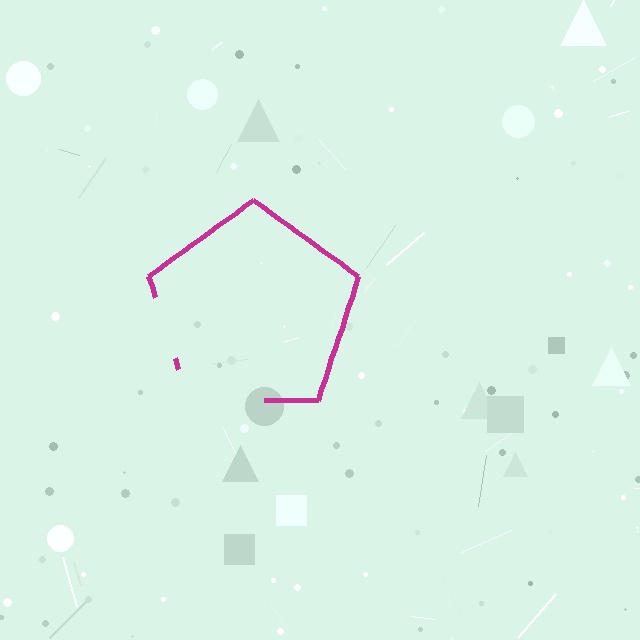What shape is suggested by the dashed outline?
The dashed outline suggests a pentagon.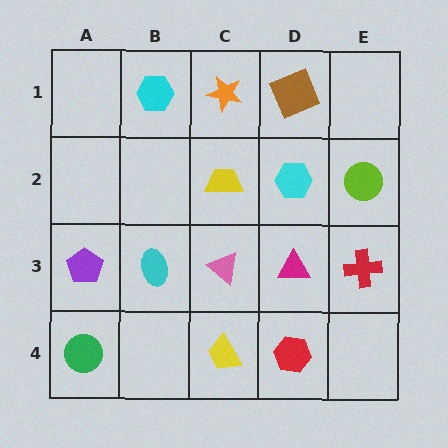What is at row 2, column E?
A lime circle.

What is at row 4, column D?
A red hexagon.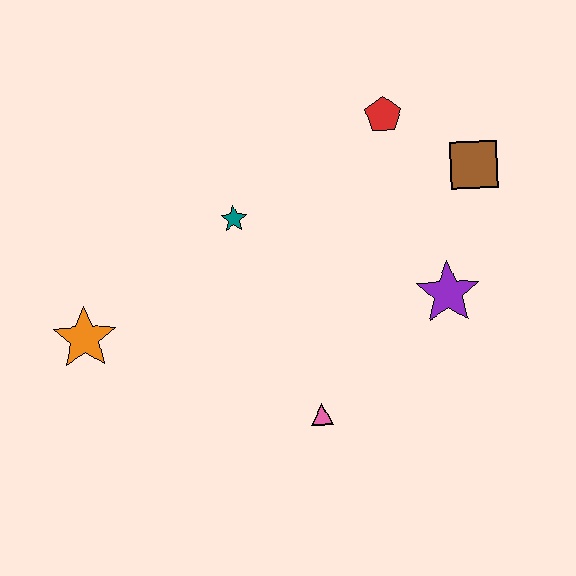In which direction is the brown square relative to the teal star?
The brown square is to the right of the teal star.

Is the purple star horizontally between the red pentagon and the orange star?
No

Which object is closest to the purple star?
The brown square is closest to the purple star.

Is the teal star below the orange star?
No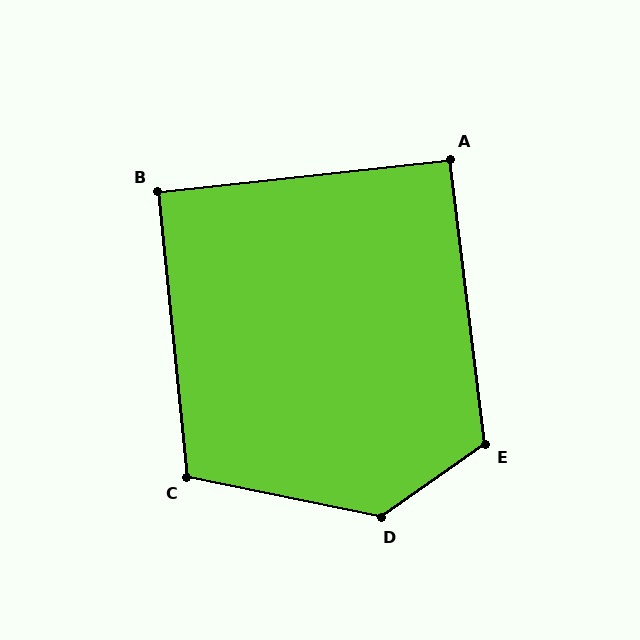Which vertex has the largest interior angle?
D, at approximately 133 degrees.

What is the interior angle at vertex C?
Approximately 107 degrees (obtuse).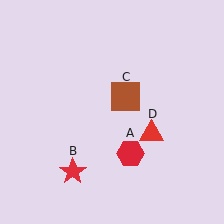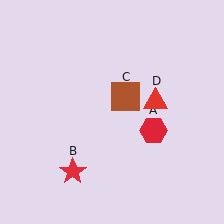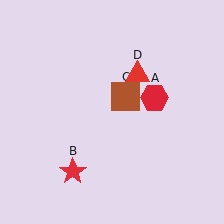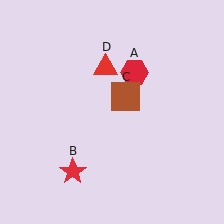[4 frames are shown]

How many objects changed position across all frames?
2 objects changed position: red hexagon (object A), red triangle (object D).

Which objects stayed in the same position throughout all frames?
Red star (object B) and brown square (object C) remained stationary.